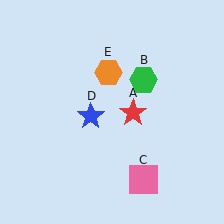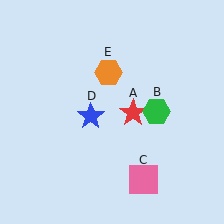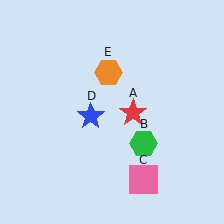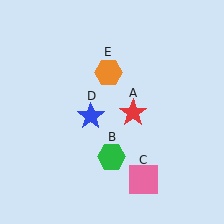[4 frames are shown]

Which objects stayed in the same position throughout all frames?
Red star (object A) and pink square (object C) and blue star (object D) and orange hexagon (object E) remained stationary.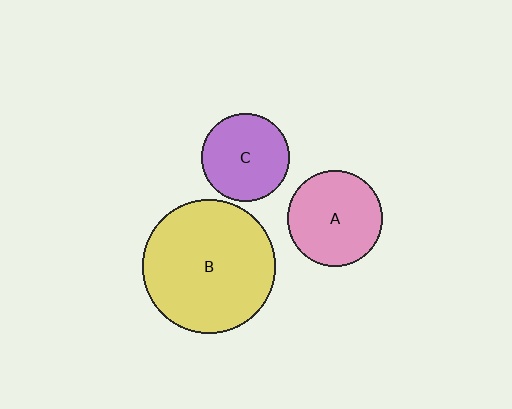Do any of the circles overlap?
No, none of the circles overlap.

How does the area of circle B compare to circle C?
Approximately 2.3 times.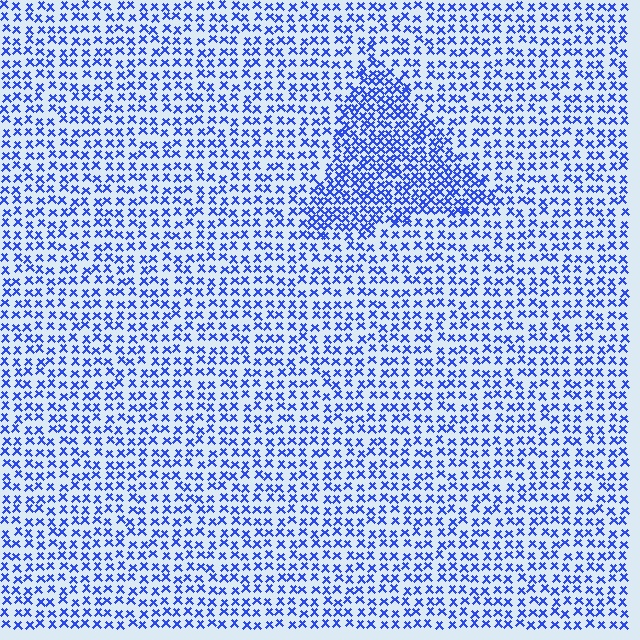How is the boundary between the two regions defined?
The boundary is defined by a change in element density (approximately 1.8x ratio). All elements are the same color, size, and shape.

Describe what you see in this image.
The image contains small blue elements arranged at two different densities. A triangle-shaped region is visible where the elements are more densely packed than the surrounding area.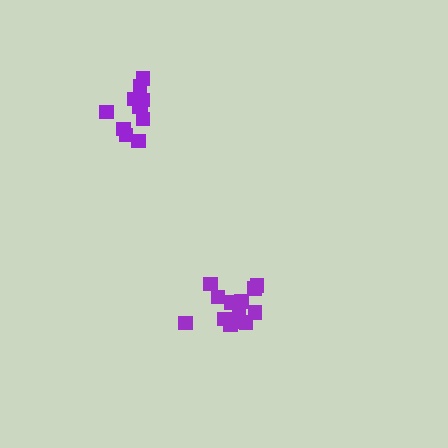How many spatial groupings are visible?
There are 2 spatial groupings.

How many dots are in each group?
Group 1: 13 dots, Group 2: 11 dots (24 total).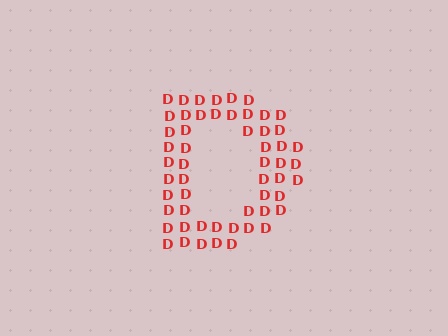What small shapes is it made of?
It is made of small letter D's.